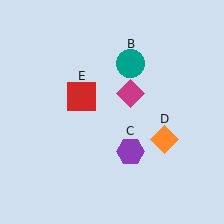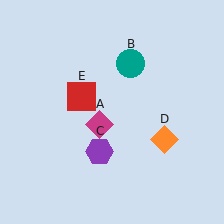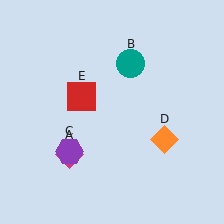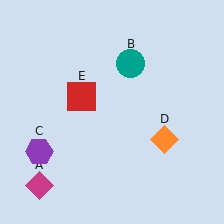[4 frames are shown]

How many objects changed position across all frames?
2 objects changed position: magenta diamond (object A), purple hexagon (object C).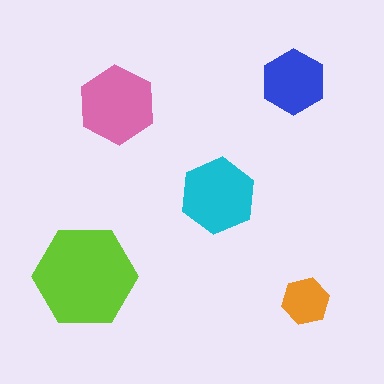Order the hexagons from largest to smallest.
the lime one, the pink one, the cyan one, the blue one, the orange one.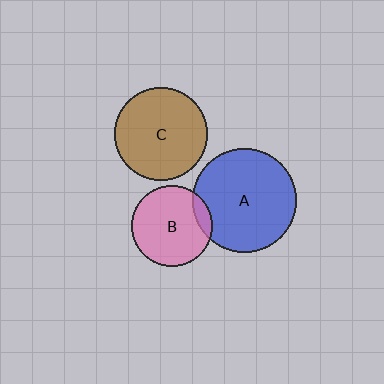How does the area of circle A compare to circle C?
Approximately 1.2 times.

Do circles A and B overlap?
Yes.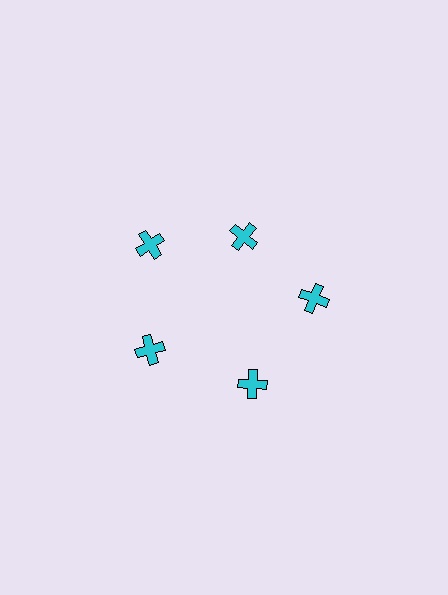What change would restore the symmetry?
The symmetry would be restored by moving it outward, back onto the ring so that all 5 crosses sit at equal angles and equal distance from the center.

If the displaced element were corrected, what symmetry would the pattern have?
It would have 5-fold rotational symmetry — the pattern would map onto itself every 72 degrees.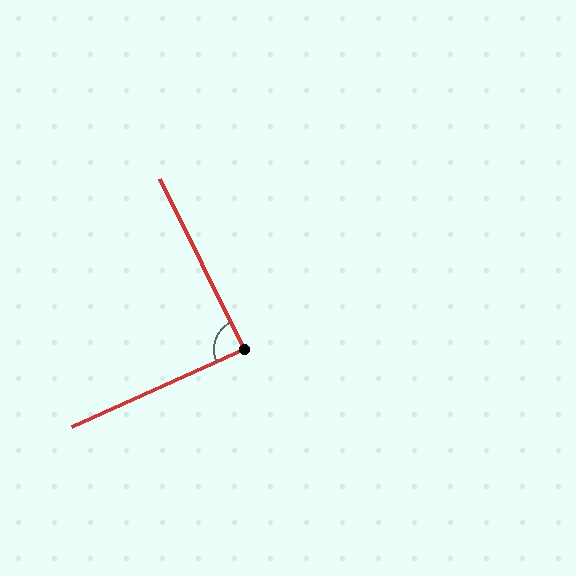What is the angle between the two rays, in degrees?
Approximately 88 degrees.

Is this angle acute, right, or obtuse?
It is approximately a right angle.